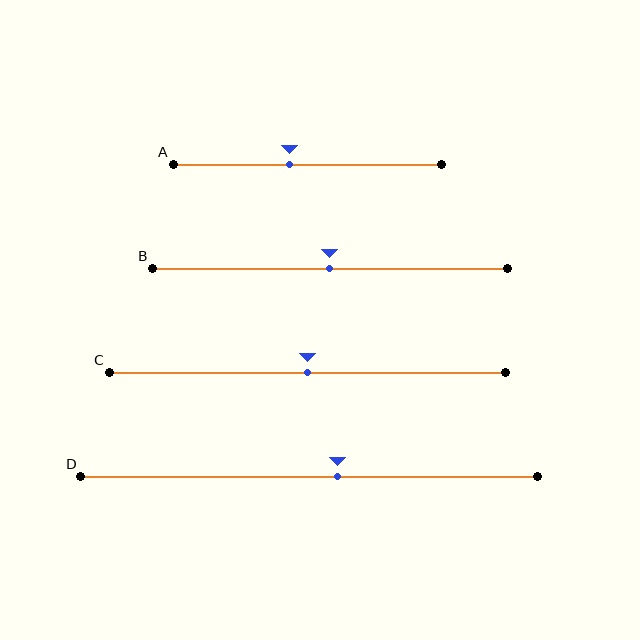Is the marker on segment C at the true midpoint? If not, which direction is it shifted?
Yes, the marker on segment C is at the true midpoint.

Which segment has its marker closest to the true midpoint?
Segment B has its marker closest to the true midpoint.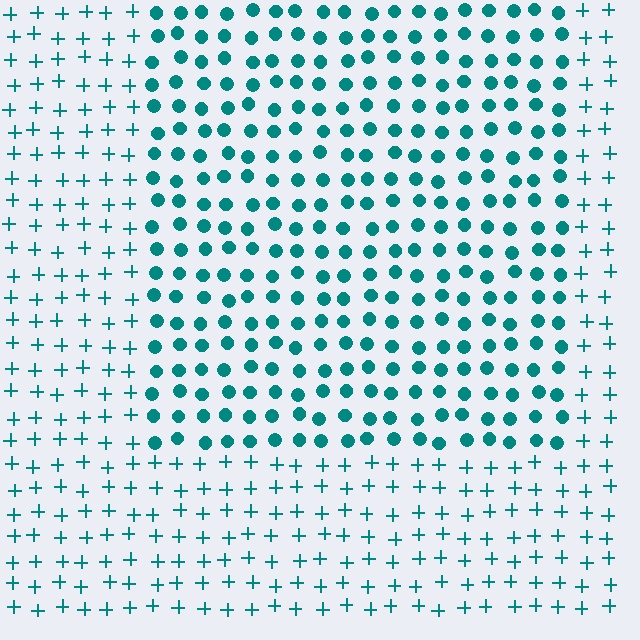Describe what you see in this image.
The image is filled with small teal elements arranged in a uniform grid. A rectangle-shaped region contains circles, while the surrounding area contains plus signs. The boundary is defined purely by the change in element shape.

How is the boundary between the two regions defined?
The boundary is defined by a change in element shape: circles inside vs. plus signs outside. All elements share the same color and spacing.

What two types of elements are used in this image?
The image uses circles inside the rectangle region and plus signs outside it.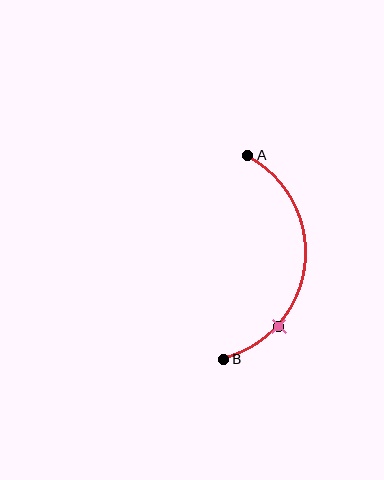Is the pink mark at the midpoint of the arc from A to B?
No. The pink mark lies on the arc but is closer to endpoint B. The arc midpoint would be at the point on the curve equidistant along the arc from both A and B.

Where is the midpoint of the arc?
The arc midpoint is the point on the curve farthest from the straight line joining A and B. It sits to the right of that line.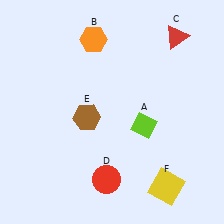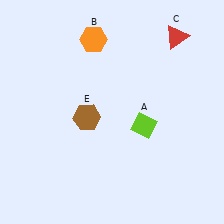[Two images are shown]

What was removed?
The red circle (D), the yellow square (F) were removed in Image 2.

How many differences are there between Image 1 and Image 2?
There are 2 differences between the two images.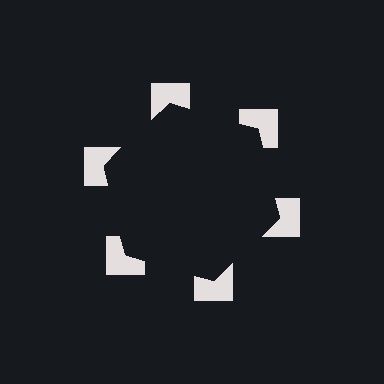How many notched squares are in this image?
There are 6 — one at each vertex of the illusory hexagon.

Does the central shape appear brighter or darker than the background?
It typically appears slightly darker than the background, even though no actual brightness change is drawn.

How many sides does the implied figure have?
6 sides.